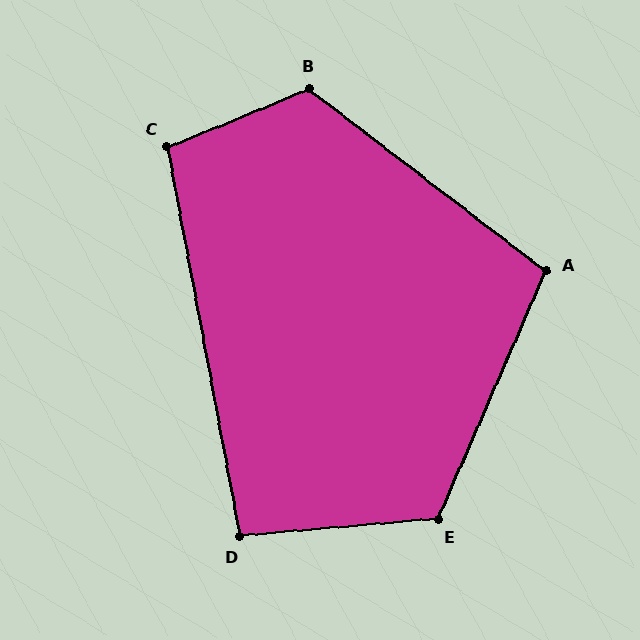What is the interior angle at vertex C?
Approximately 102 degrees (obtuse).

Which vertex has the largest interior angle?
B, at approximately 120 degrees.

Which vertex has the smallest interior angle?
D, at approximately 95 degrees.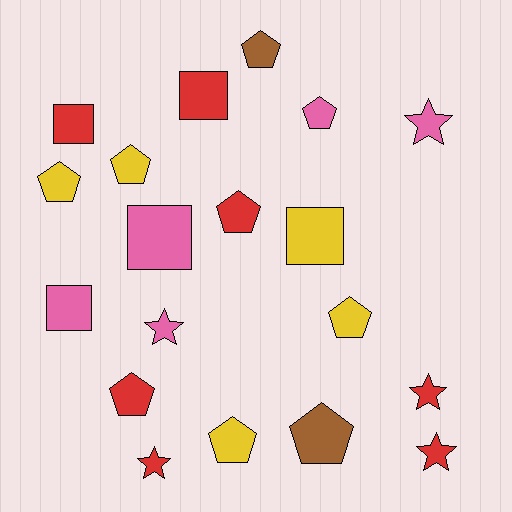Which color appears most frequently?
Red, with 7 objects.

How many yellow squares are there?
There is 1 yellow square.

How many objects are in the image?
There are 19 objects.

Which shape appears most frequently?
Pentagon, with 9 objects.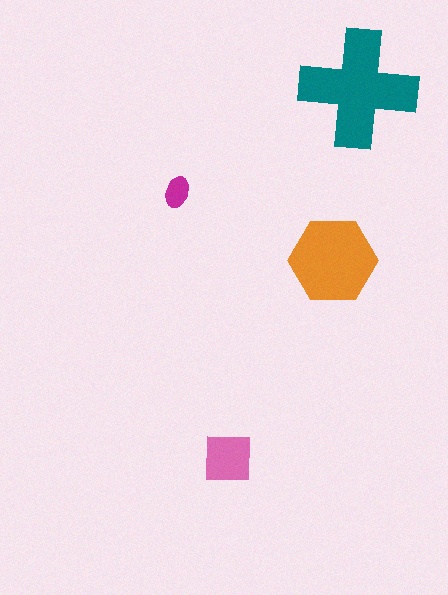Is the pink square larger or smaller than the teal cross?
Smaller.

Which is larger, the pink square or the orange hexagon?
The orange hexagon.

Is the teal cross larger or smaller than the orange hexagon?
Larger.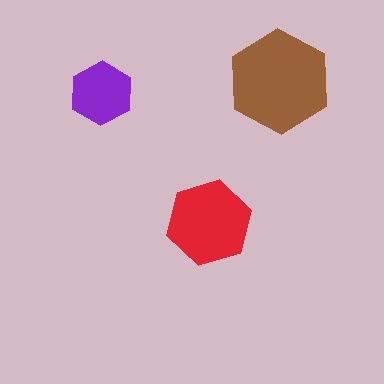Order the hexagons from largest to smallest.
the brown one, the red one, the purple one.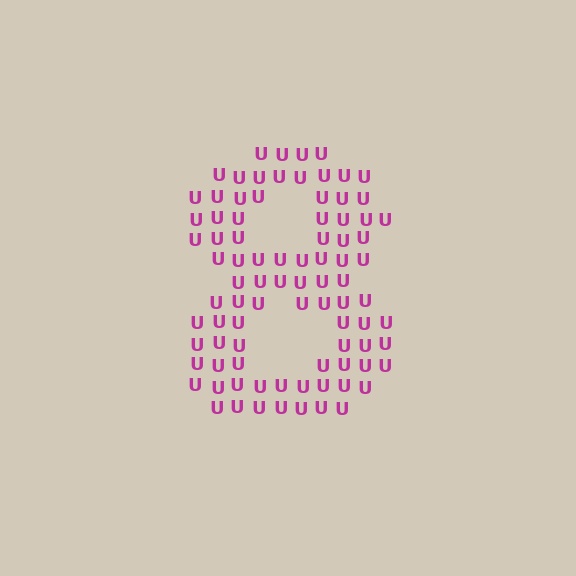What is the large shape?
The large shape is the digit 8.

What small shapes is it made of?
It is made of small letter U's.